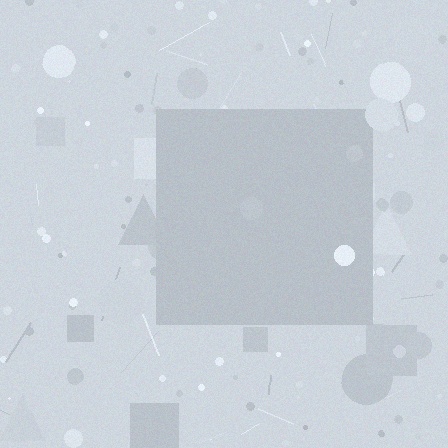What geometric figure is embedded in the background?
A square is embedded in the background.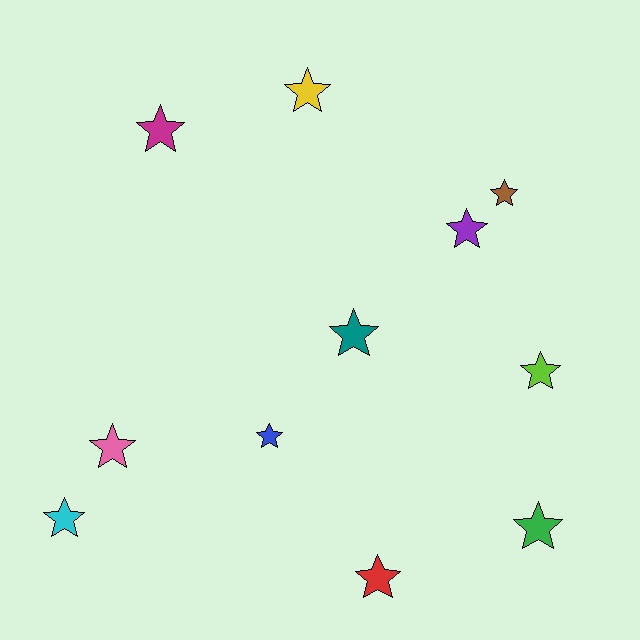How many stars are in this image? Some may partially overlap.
There are 11 stars.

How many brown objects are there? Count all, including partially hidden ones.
There is 1 brown object.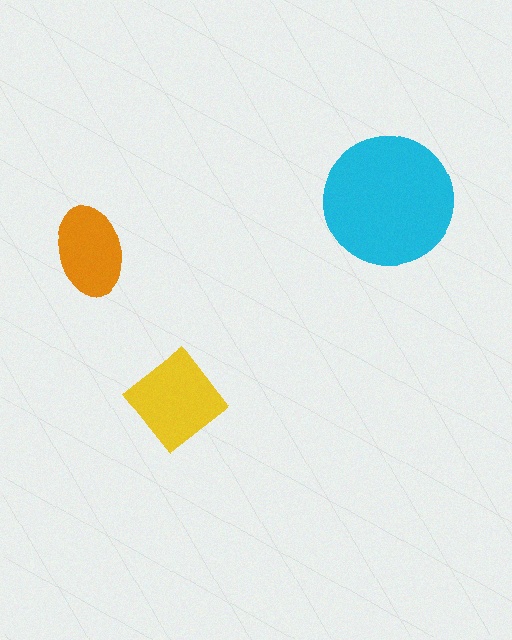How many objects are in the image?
There are 3 objects in the image.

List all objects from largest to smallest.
The cyan circle, the yellow diamond, the orange ellipse.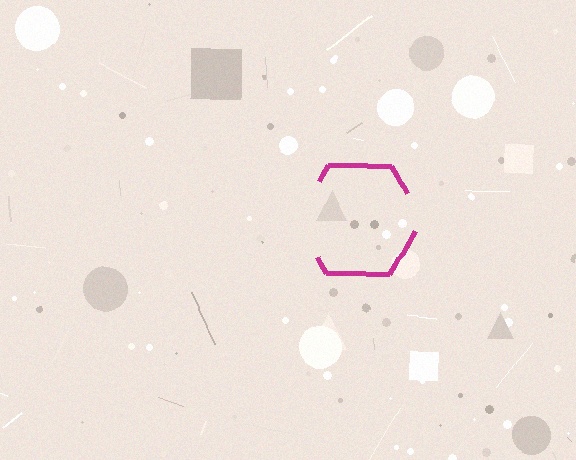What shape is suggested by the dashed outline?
The dashed outline suggests a hexagon.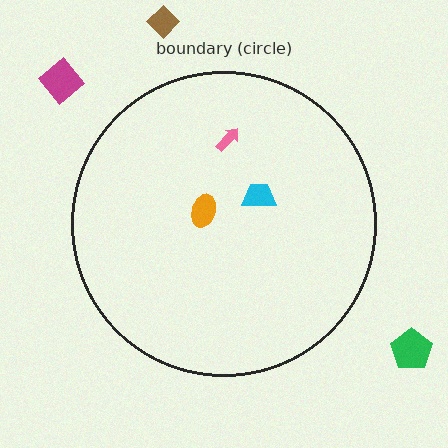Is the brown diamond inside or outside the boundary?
Outside.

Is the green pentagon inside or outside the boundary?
Outside.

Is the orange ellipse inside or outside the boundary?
Inside.